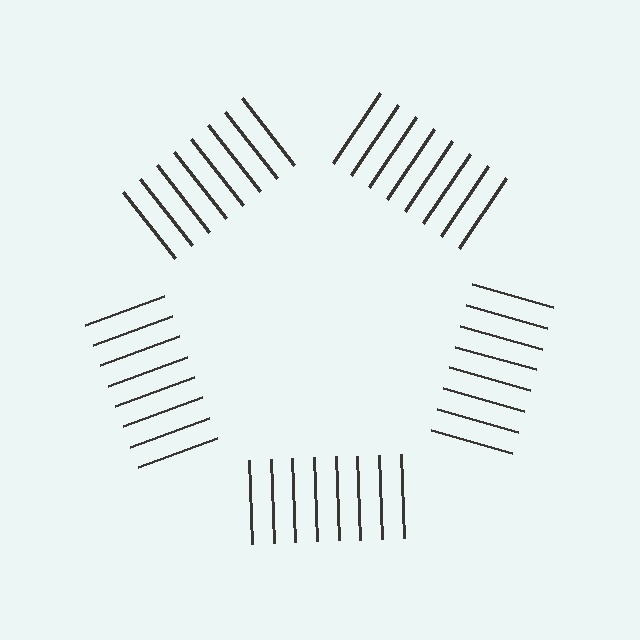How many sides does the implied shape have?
5 sides — the line-ends trace a pentagon.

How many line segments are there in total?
40 — 8 along each of the 5 edges.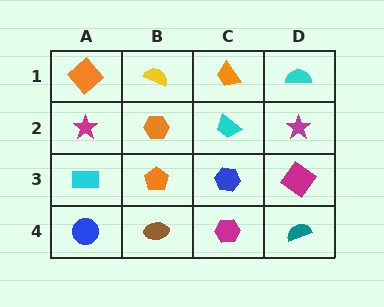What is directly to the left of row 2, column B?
A magenta star.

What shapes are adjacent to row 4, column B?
An orange pentagon (row 3, column B), a blue circle (row 4, column A), a magenta hexagon (row 4, column C).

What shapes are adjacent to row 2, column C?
An orange trapezoid (row 1, column C), a blue hexagon (row 3, column C), an orange hexagon (row 2, column B), a magenta star (row 2, column D).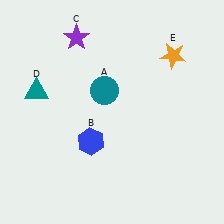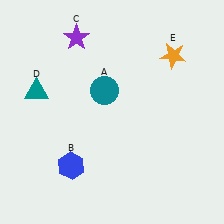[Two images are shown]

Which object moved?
The blue hexagon (B) moved down.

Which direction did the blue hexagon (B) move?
The blue hexagon (B) moved down.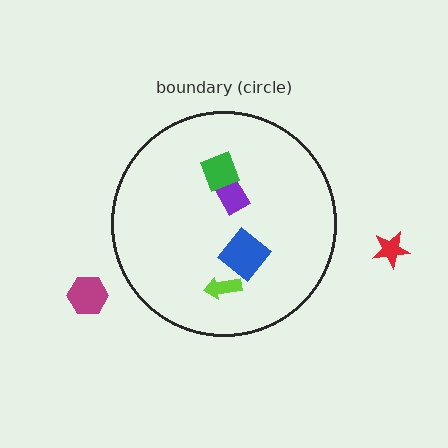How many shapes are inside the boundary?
4 inside, 2 outside.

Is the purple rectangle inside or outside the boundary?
Inside.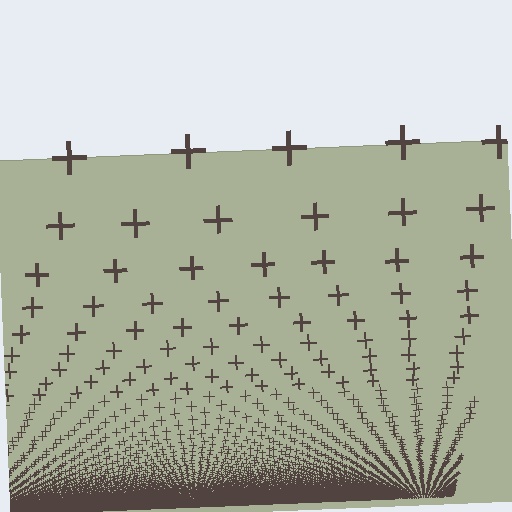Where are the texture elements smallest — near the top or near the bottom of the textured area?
Near the bottom.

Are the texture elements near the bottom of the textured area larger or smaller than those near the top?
Smaller. The gradient is inverted — elements near the bottom are smaller and denser.